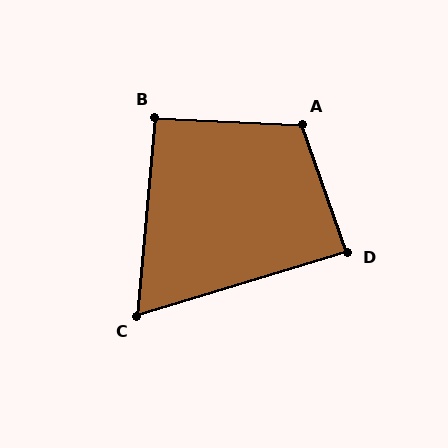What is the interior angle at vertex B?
Approximately 93 degrees (approximately right).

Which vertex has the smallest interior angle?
C, at approximately 68 degrees.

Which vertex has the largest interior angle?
A, at approximately 112 degrees.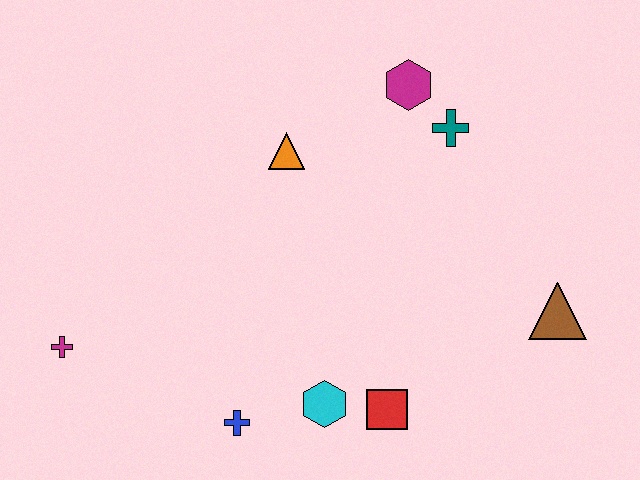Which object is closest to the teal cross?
The magenta hexagon is closest to the teal cross.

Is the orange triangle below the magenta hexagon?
Yes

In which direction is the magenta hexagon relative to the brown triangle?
The magenta hexagon is above the brown triangle.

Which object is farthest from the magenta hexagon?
The magenta cross is farthest from the magenta hexagon.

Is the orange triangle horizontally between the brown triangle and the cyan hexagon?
No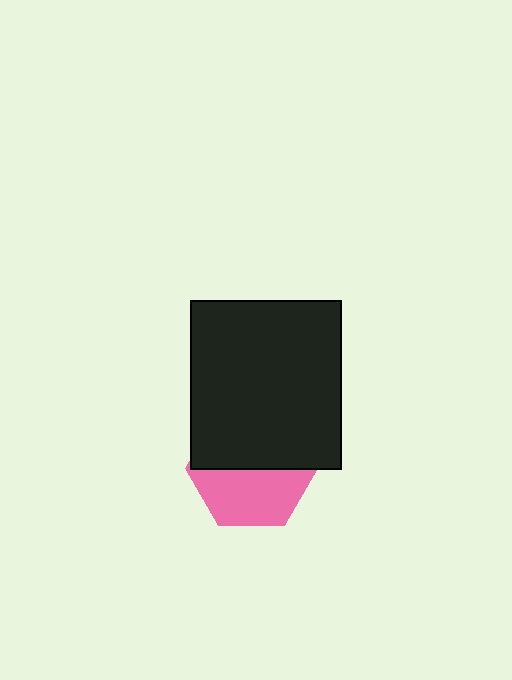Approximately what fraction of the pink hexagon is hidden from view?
Roughly 51% of the pink hexagon is hidden behind the black rectangle.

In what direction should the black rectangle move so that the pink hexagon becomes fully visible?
The black rectangle should move up. That is the shortest direction to clear the overlap and leave the pink hexagon fully visible.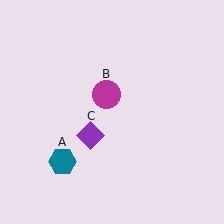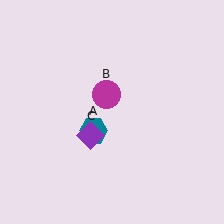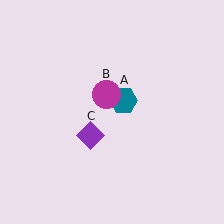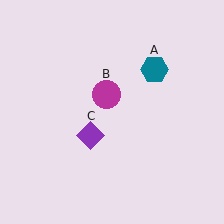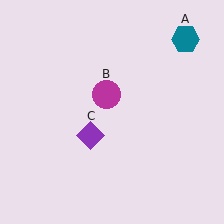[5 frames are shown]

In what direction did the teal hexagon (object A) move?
The teal hexagon (object A) moved up and to the right.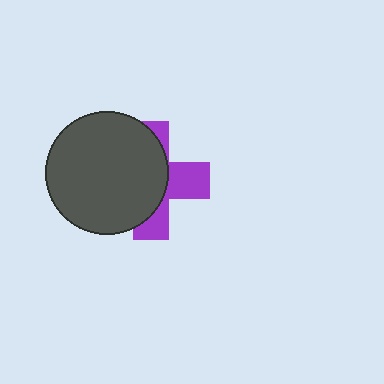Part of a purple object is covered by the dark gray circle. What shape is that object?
It is a cross.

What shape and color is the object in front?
The object in front is a dark gray circle.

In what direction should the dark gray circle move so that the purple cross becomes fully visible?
The dark gray circle should move left. That is the shortest direction to clear the overlap and leave the purple cross fully visible.